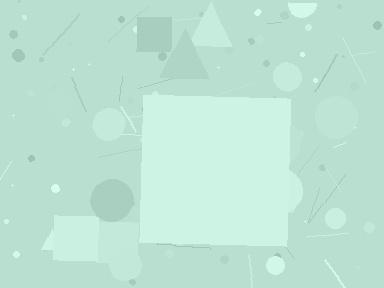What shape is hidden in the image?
A square is hidden in the image.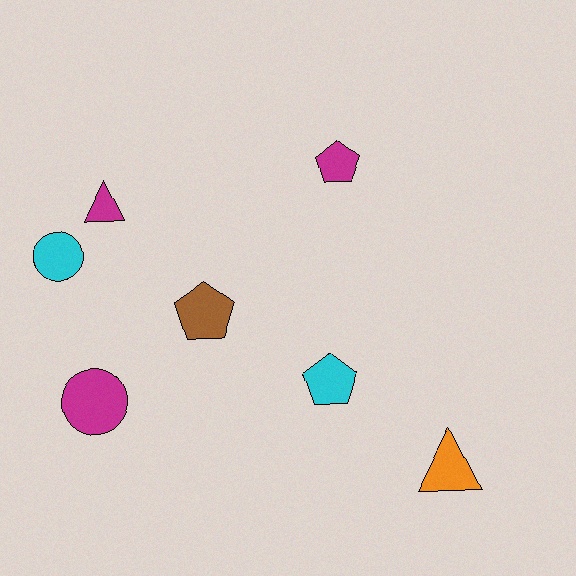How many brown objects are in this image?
There is 1 brown object.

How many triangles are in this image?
There are 2 triangles.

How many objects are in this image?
There are 7 objects.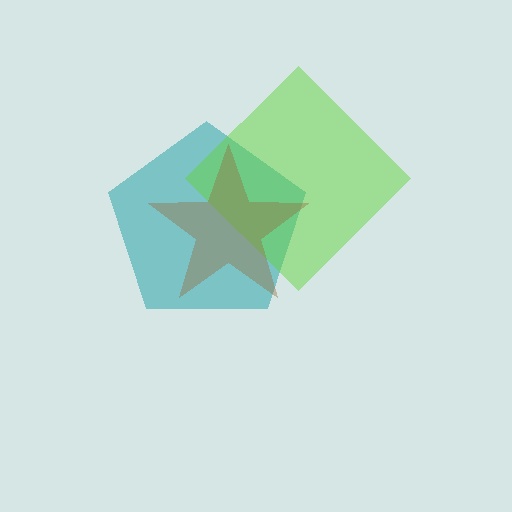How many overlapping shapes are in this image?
There are 3 overlapping shapes in the image.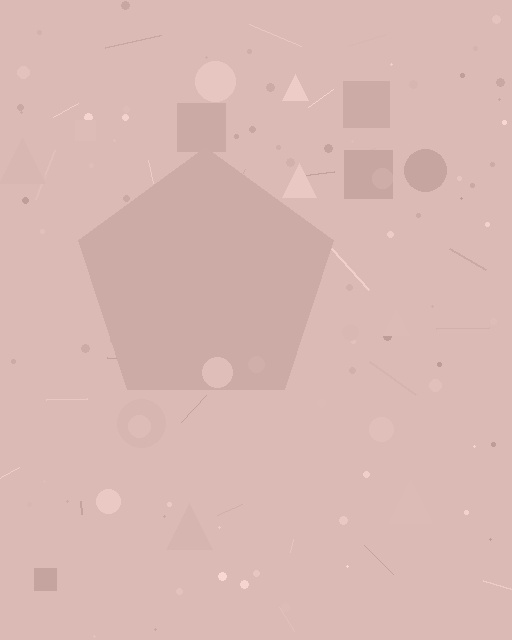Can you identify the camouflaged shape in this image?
The camouflaged shape is a pentagon.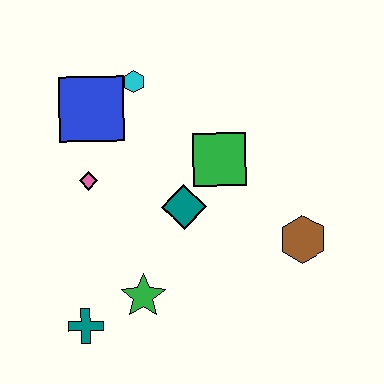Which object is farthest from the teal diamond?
The teal cross is farthest from the teal diamond.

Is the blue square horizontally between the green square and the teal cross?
Yes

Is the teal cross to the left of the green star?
Yes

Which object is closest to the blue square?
The cyan hexagon is closest to the blue square.